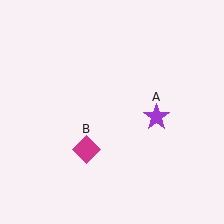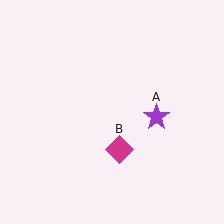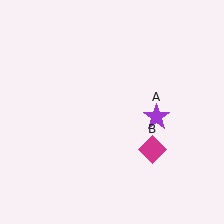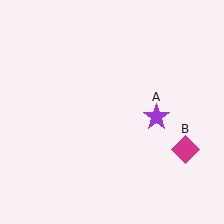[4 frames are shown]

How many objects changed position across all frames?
1 object changed position: magenta diamond (object B).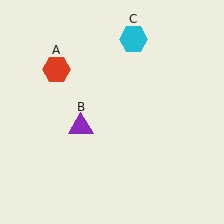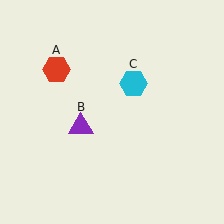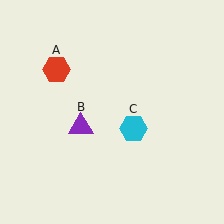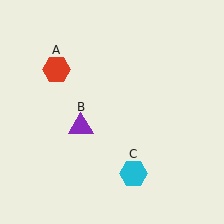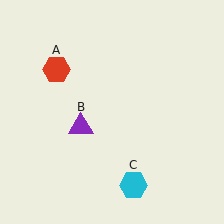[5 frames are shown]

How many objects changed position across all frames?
1 object changed position: cyan hexagon (object C).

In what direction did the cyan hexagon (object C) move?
The cyan hexagon (object C) moved down.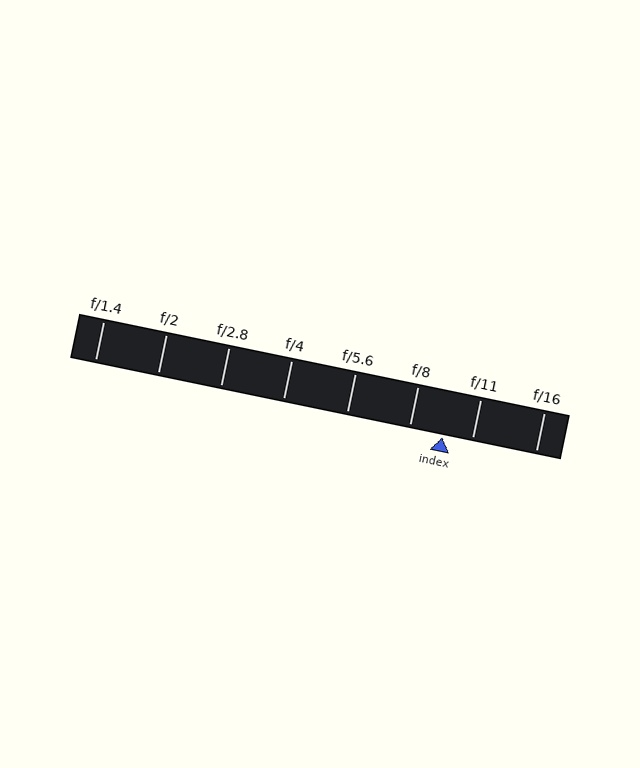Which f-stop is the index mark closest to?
The index mark is closest to f/11.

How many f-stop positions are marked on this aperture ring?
There are 8 f-stop positions marked.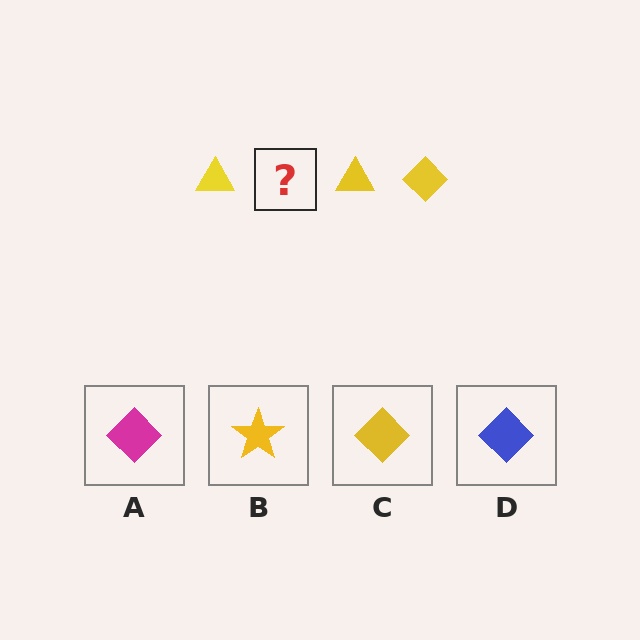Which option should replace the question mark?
Option C.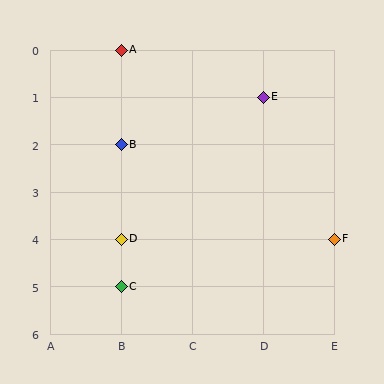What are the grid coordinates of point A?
Point A is at grid coordinates (B, 0).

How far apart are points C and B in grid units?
Points C and B are 3 rows apart.